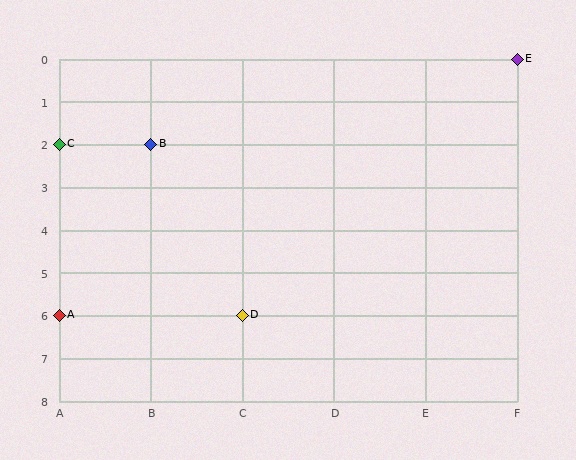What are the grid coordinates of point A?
Point A is at grid coordinates (A, 6).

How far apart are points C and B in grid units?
Points C and B are 1 column apart.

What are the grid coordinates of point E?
Point E is at grid coordinates (F, 0).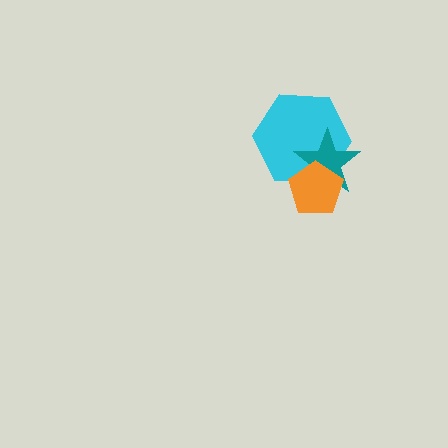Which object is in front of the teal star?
The orange pentagon is in front of the teal star.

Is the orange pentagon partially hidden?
No, no other shape covers it.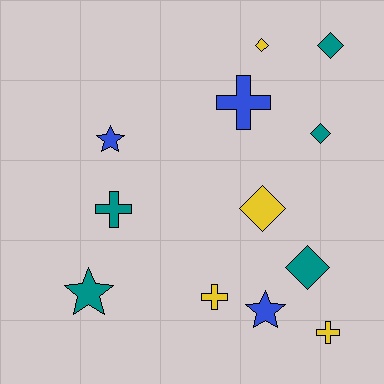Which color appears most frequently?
Teal, with 5 objects.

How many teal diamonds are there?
There are 3 teal diamonds.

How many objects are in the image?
There are 12 objects.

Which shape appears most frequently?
Diamond, with 5 objects.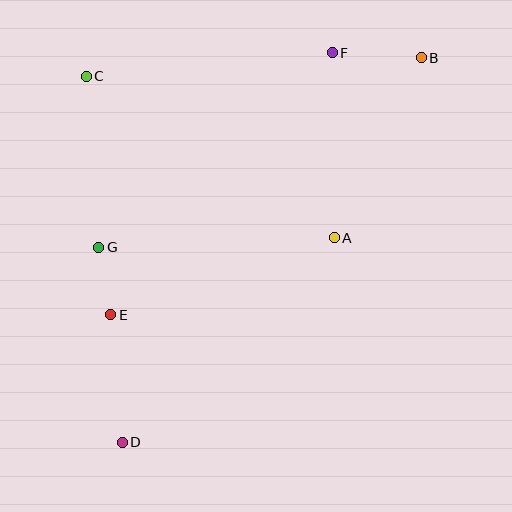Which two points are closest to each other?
Points E and G are closest to each other.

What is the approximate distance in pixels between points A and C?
The distance between A and C is approximately 296 pixels.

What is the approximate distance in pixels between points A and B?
The distance between A and B is approximately 200 pixels.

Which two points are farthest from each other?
Points B and D are farthest from each other.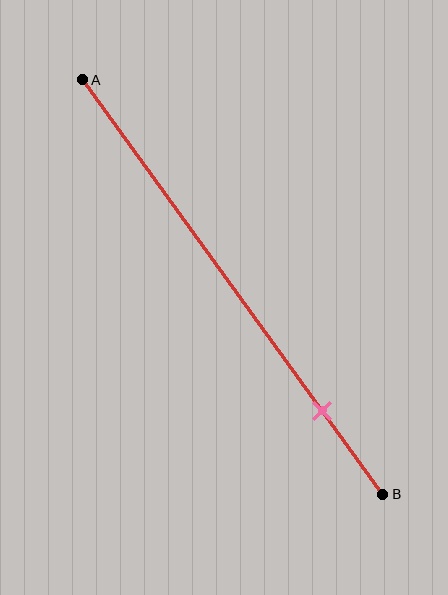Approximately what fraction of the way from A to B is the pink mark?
The pink mark is approximately 80% of the way from A to B.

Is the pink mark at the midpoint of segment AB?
No, the mark is at about 80% from A, not at the 50% midpoint.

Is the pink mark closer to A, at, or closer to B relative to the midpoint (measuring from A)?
The pink mark is closer to point B than the midpoint of segment AB.